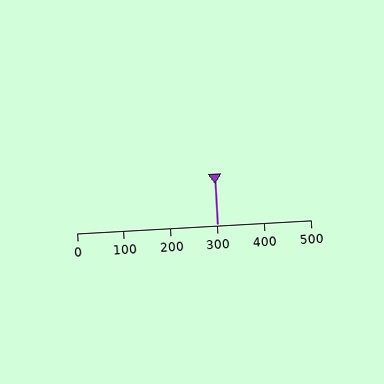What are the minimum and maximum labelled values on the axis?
The axis runs from 0 to 500.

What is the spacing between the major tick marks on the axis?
The major ticks are spaced 100 apart.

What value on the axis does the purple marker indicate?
The marker indicates approximately 300.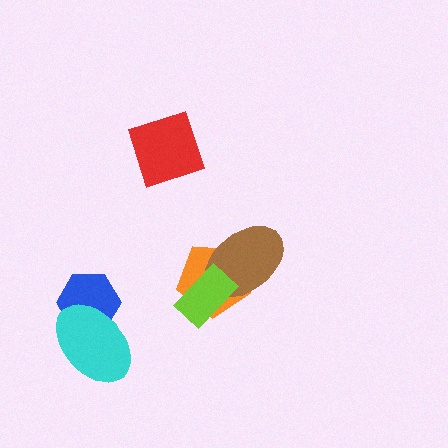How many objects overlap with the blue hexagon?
1 object overlaps with the blue hexagon.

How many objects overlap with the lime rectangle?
2 objects overlap with the lime rectangle.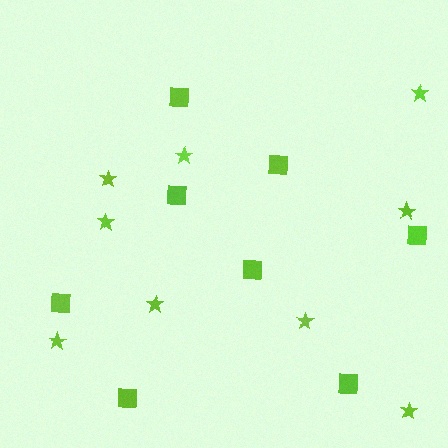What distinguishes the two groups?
There are 2 groups: one group of squares (8) and one group of stars (9).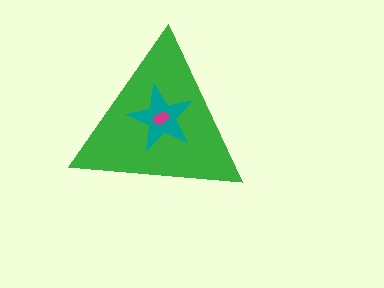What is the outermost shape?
The green triangle.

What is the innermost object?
The magenta ellipse.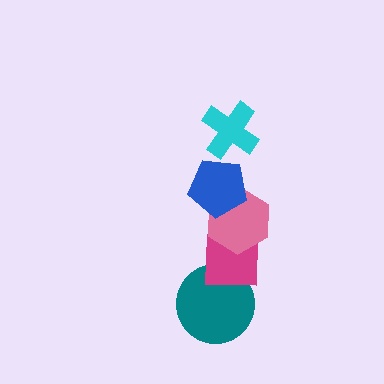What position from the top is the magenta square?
The magenta square is 4th from the top.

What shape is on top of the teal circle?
The magenta square is on top of the teal circle.